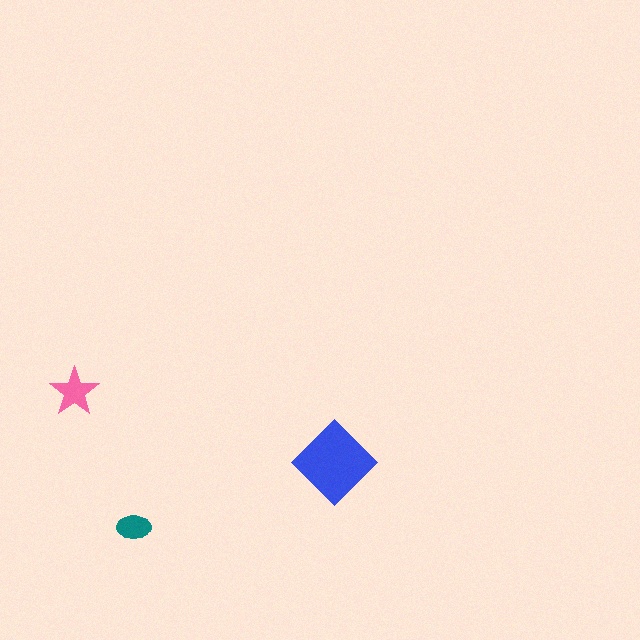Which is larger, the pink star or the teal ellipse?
The pink star.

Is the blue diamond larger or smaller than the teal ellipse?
Larger.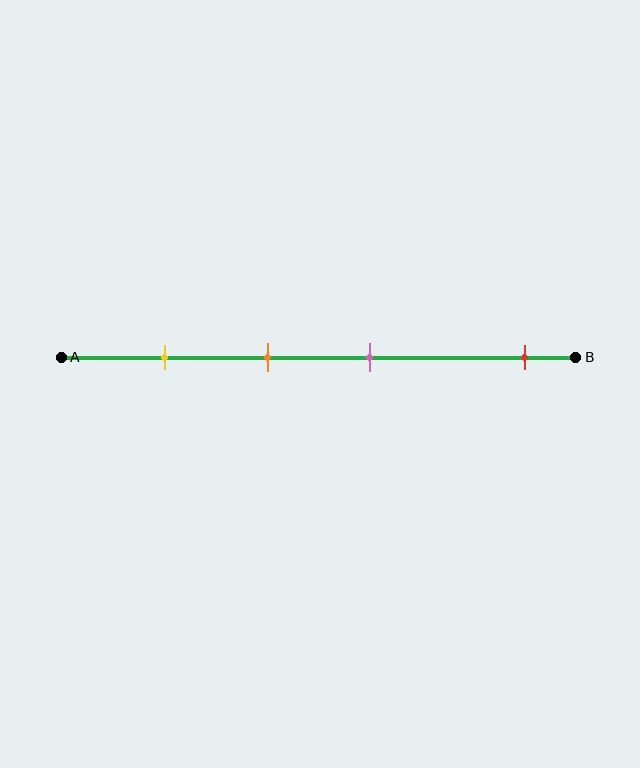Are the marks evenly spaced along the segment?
No, the marks are not evenly spaced.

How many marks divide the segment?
There are 4 marks dividing the segment.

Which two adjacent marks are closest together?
The orange and pink marks are the closest adjacent pair.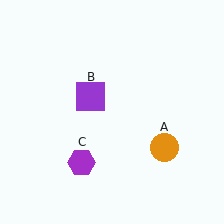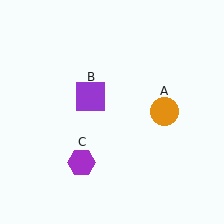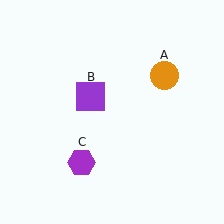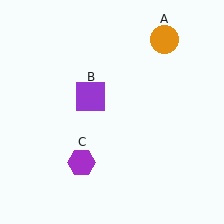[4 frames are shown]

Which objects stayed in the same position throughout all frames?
Purple square (object B) and purple hexagon (object C) remained stationary.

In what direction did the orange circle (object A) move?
The orange circle (object A) moved up.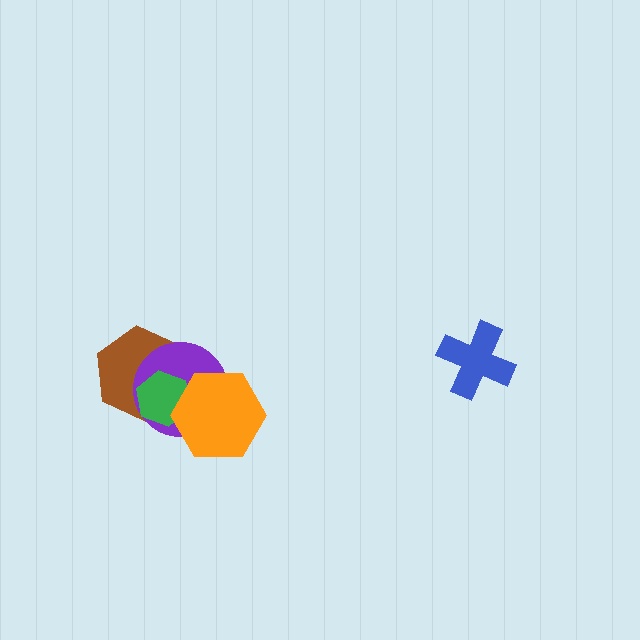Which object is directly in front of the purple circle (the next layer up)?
The green hexagon is directly in front of the purple circle.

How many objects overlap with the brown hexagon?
2 objects overlap with the brown hexagon.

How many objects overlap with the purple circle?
3 objects overlap with the purple circle.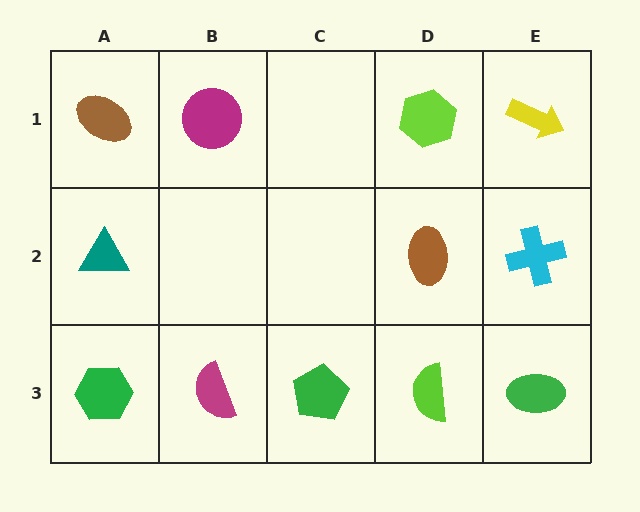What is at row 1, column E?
A yellow arrow.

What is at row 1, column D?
A lime hexagon.